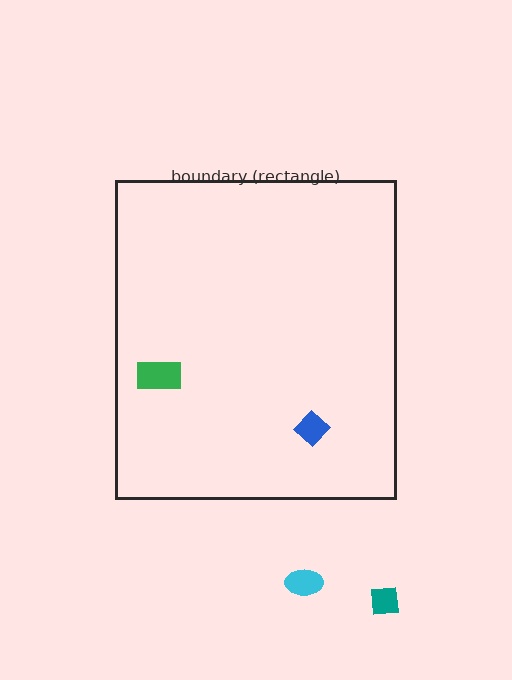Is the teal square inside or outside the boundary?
Outside.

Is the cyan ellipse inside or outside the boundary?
Outside.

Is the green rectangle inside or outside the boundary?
Inside.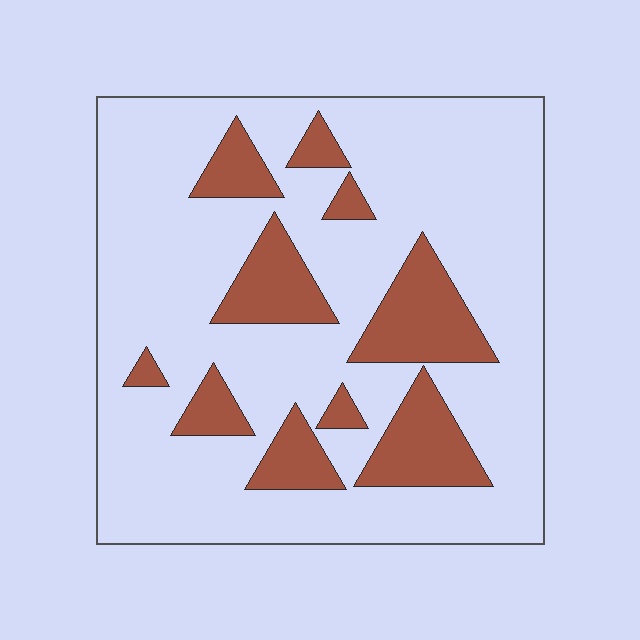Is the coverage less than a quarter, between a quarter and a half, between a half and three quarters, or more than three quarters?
Less than a quarter.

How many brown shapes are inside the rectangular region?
10.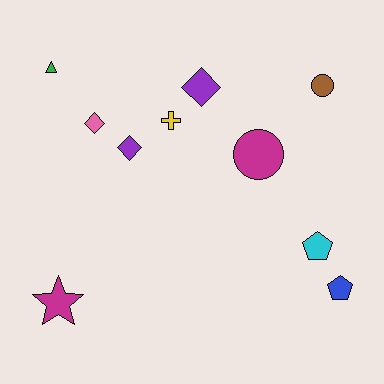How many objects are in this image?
There are 10 objects.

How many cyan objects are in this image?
There is 1 cyan object.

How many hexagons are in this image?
There are no hexagons.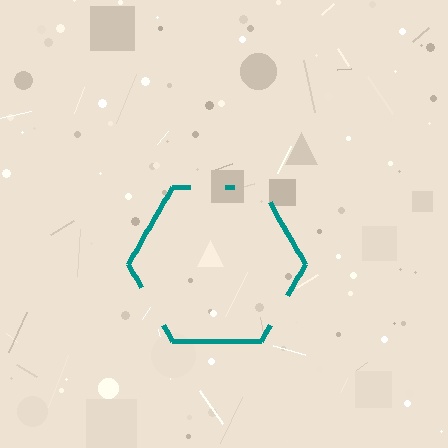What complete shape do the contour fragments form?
The contour fragments form a hexagon.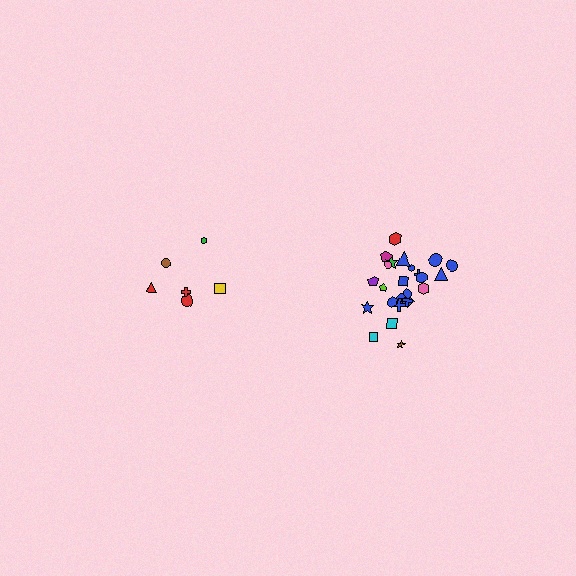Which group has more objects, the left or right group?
The right group.